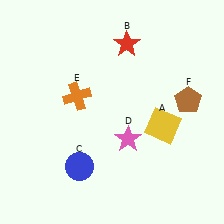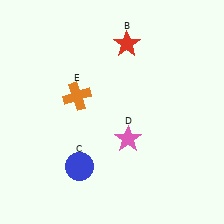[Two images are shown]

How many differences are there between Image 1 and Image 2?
There are 2 differences between the two images.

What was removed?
The yellow square (A), the brown pentagon (F) were removed in Image 2.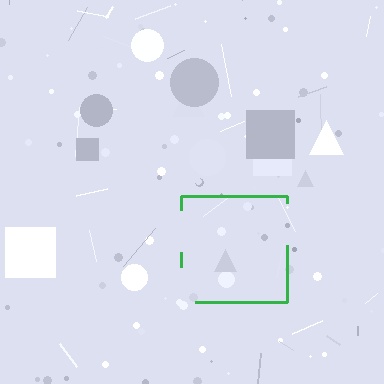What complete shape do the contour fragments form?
The contour fragments form a square.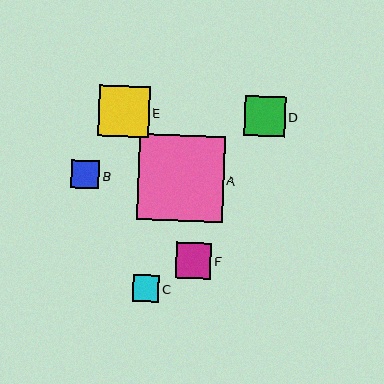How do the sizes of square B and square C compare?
Square B and square C are approximately the same size.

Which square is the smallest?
Square C is the smallest with a size of approximately 27 pixels.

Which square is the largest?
Square A is the largest with a size of approximately 86 pixels.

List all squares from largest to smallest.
From largest to smallest: A, E, D, F, B, C.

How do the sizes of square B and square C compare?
Square B and square C are approximately the same size.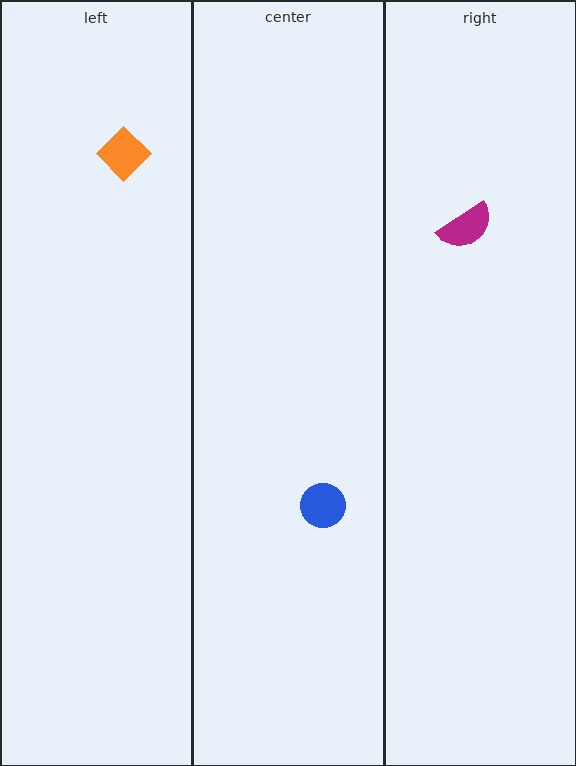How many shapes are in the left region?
1.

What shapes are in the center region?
The blue circle.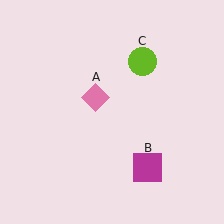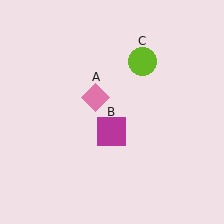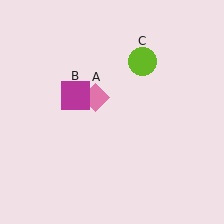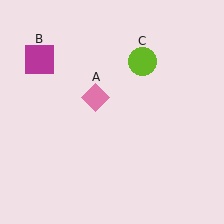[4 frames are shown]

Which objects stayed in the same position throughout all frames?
Pink diamond (object A) and lime circle (object C) remained stationary.